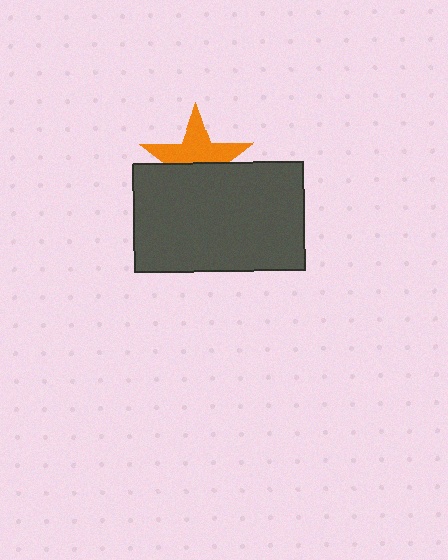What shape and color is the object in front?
The object in front is a dark gray rectangle.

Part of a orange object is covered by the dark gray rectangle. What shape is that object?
It is a star.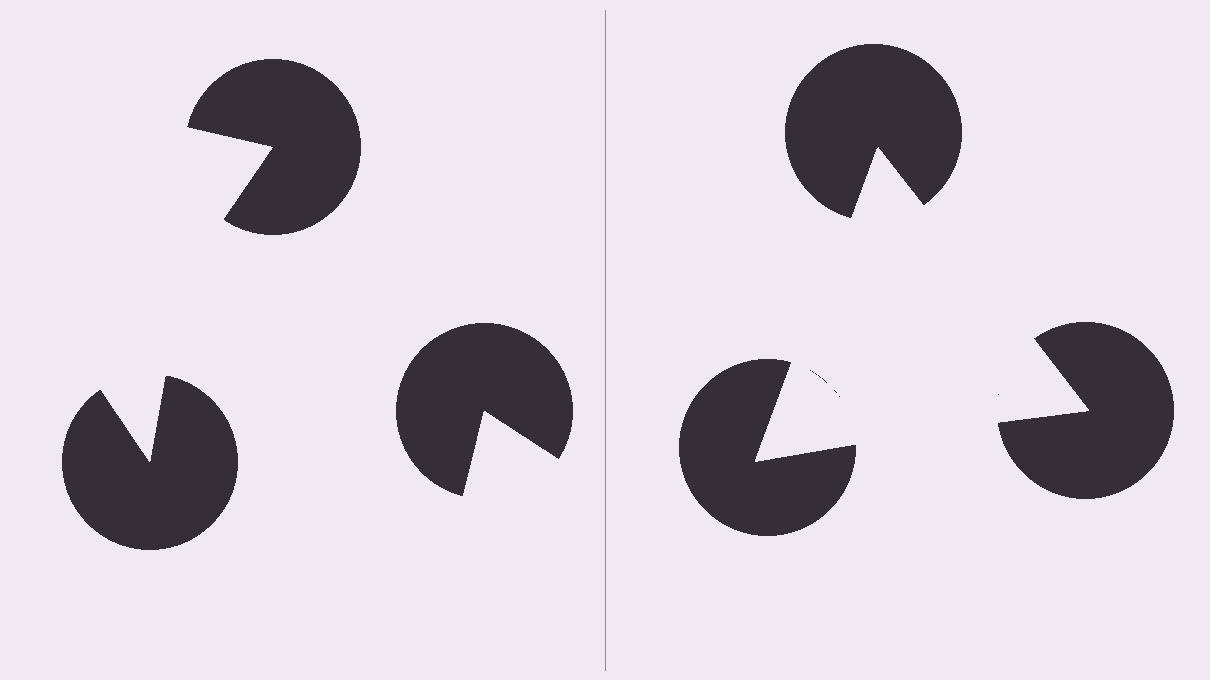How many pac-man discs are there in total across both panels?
6 — 3 on each side.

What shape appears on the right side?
An illusory triangle.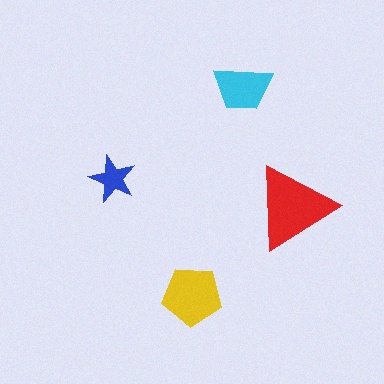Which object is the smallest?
The blue star.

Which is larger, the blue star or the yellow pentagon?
The yellow pentagon.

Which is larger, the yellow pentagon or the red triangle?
The red triangle.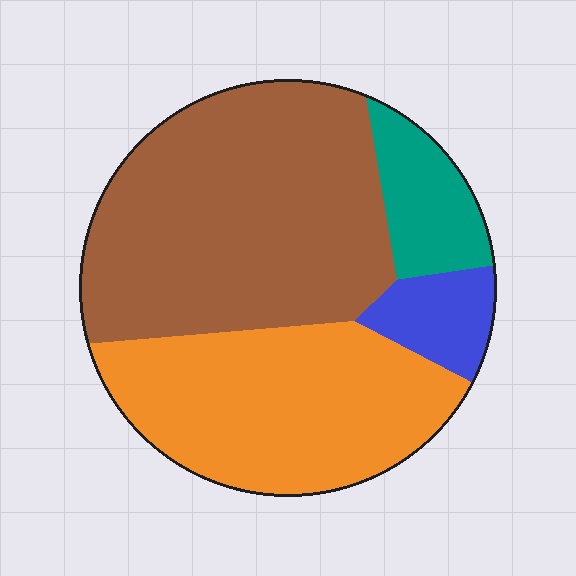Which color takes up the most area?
Brown, at roughly 50%.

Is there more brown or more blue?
Brown.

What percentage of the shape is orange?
Orange takes up between a quarter and a half of the shape.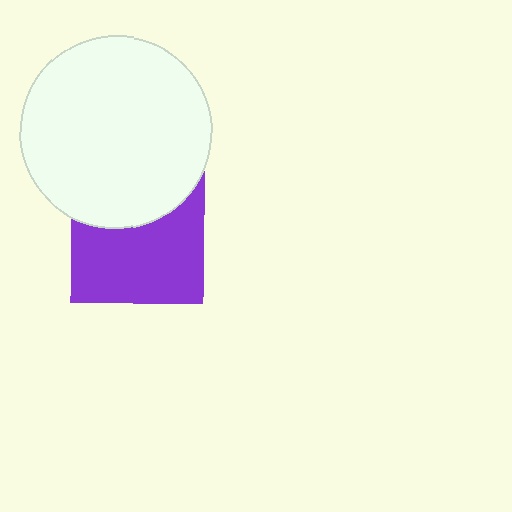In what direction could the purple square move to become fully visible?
The purple square could move down. That would shift it out from behind the white circle entirely.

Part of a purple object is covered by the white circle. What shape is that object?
It is a square.